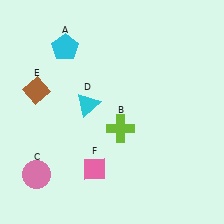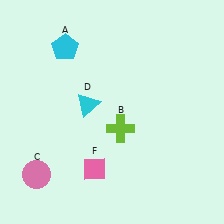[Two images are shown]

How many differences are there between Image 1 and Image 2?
There is 1 difference between the two images.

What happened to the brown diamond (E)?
The brown diamond (E) was removed in Image 2. It was in the top-left area of Image 1.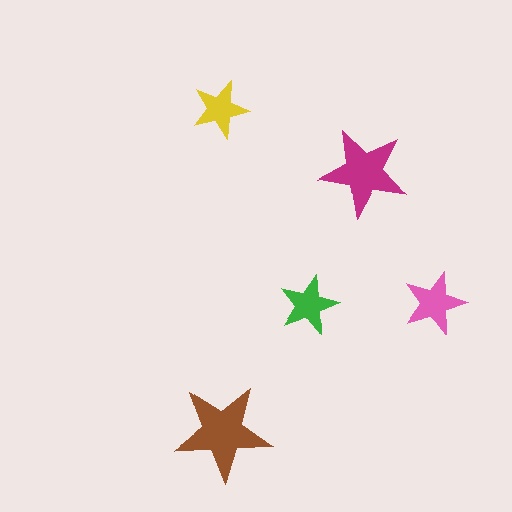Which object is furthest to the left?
The yellow star is leftmost.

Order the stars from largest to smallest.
the brown one, the magenta one, the pink one, the green one, the yellow one.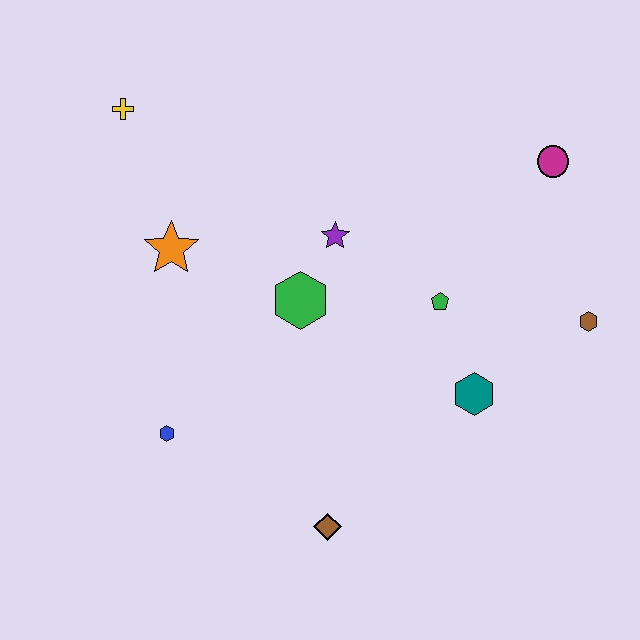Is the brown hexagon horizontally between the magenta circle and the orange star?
No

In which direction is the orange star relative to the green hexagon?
The orange star is to the left of the green hexagon.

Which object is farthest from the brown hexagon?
The yellow cross is farthest from the brown hexagon.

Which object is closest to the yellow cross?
The orange star is closest to the yellow cross.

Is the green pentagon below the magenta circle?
Yes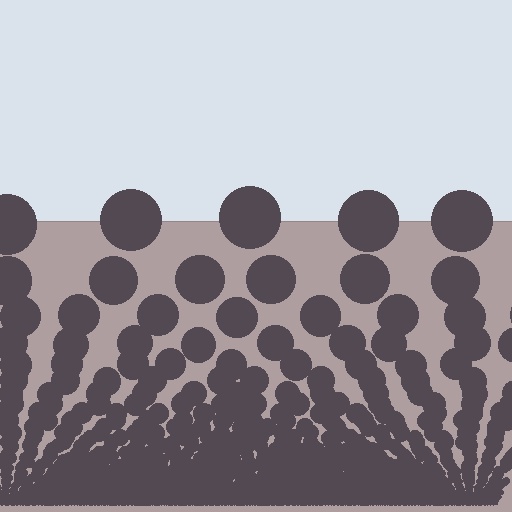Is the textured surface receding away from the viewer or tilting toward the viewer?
The surface appears to tilt toward the viewer. Texture elements get larger and sparser toward the top.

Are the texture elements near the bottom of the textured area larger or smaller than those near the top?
Smaller. The gradient is inverted — elements near the bottom are smaller and denser.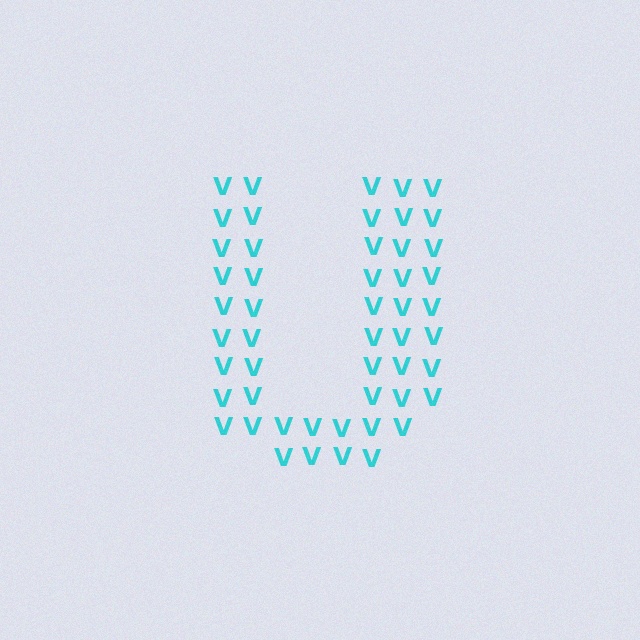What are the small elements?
The small elements are letter V's.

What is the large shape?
The large shape is the letter U.